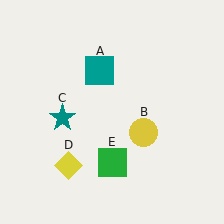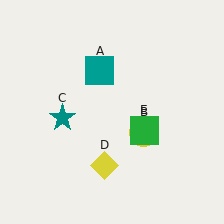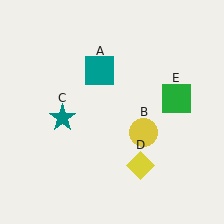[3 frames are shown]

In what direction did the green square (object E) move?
The green square (object E) moved up and to the right.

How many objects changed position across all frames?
2 objects changed position: yellow diamond (object D), green square (object E).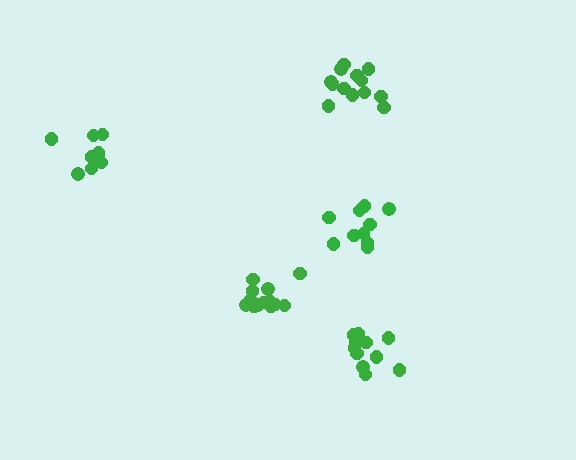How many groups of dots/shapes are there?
There are 5 groups.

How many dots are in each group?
Group 1: 13 dots, Group 2: 13 dots, Group 3: 11 dots, Group 4: 10 dots, Group 5: 9 dots (56 total).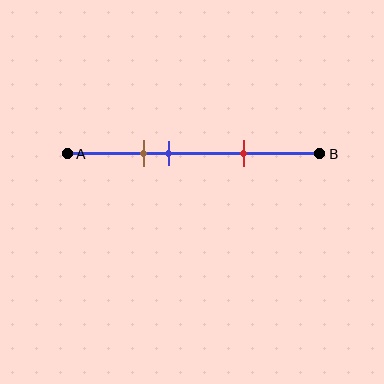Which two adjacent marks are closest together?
The brown and blue marks are the closest adjacent pair.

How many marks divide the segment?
There are 3 marks dividing the segment.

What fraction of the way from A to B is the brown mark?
The brown mark is approximately 30% (0.3) of the way from A to B.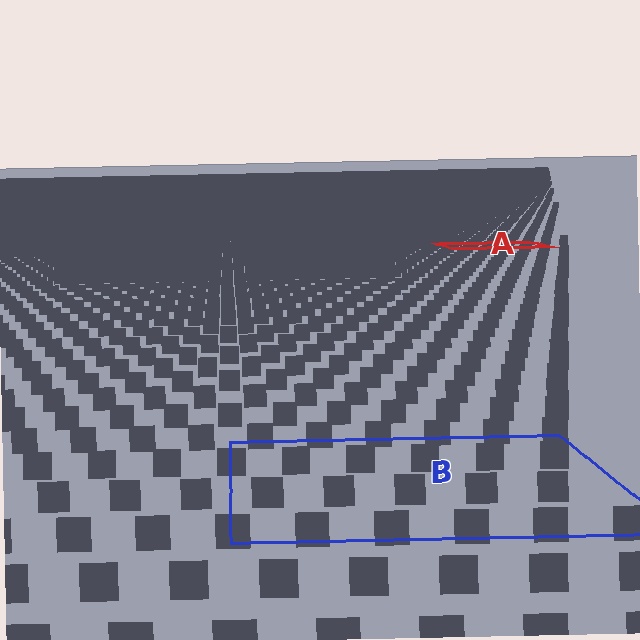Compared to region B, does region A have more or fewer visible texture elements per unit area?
Region A has more texture elements per unit area — they are packed more densely because it is farther away.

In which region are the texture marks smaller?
The texture marks are smaller in region A, because it is farther away.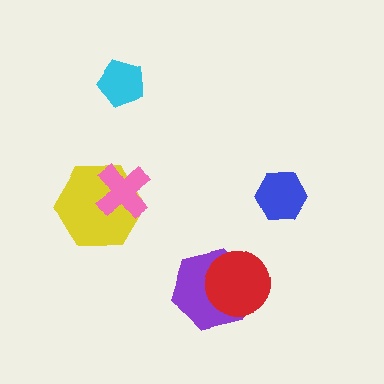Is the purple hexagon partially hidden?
Yes, it is partially covered by another shape.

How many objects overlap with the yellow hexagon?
1 object overlaps with the yellow hexagon.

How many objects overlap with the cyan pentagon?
0 objects overlap with the cyan pentagon.